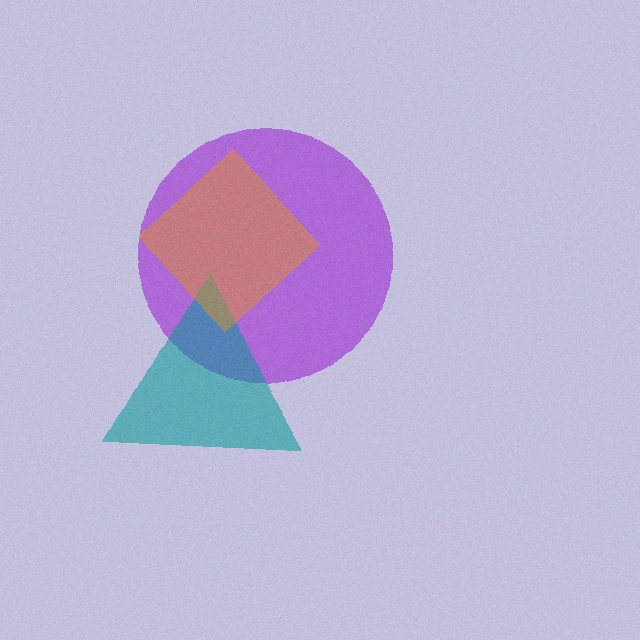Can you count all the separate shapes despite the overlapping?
Yes, there are 3 separate shapes.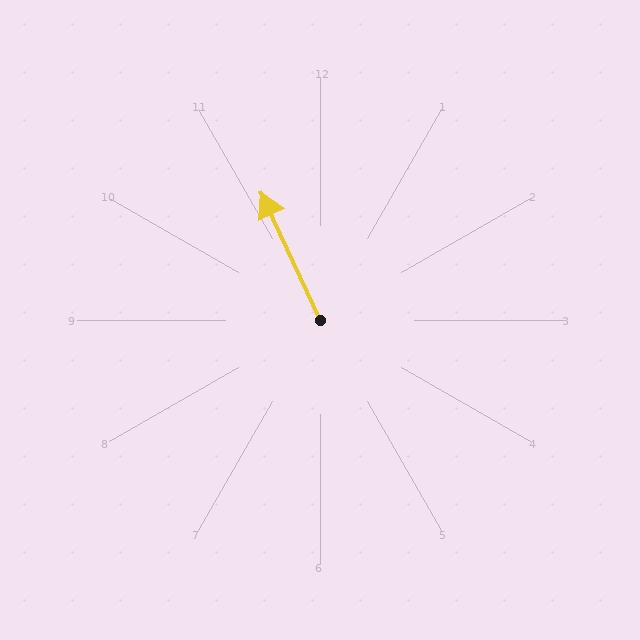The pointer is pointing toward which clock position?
Roughly 11 o'clock.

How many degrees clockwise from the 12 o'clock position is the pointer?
Approximately 335 degrees.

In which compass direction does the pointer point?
Northwest.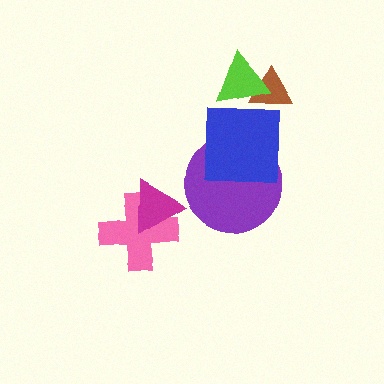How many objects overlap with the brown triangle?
1 object overlaps with the brown triangle.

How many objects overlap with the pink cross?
1 object overlaps with the pink cross.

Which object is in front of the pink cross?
The magenta triangle is in front of the pink cross.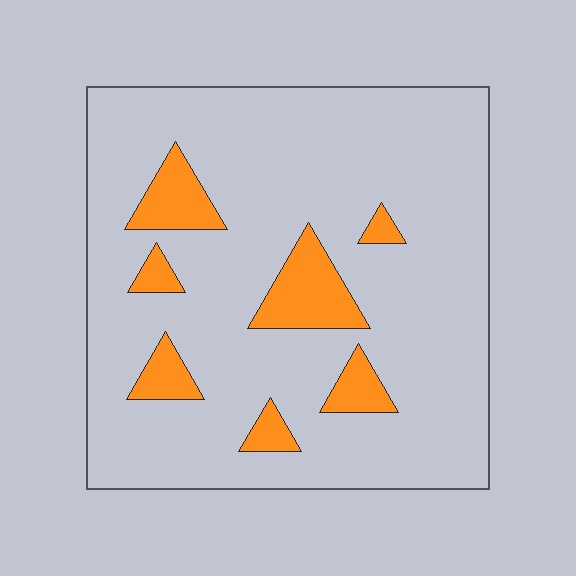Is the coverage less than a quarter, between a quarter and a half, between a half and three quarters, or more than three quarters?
Less than a quarter.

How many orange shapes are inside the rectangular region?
7.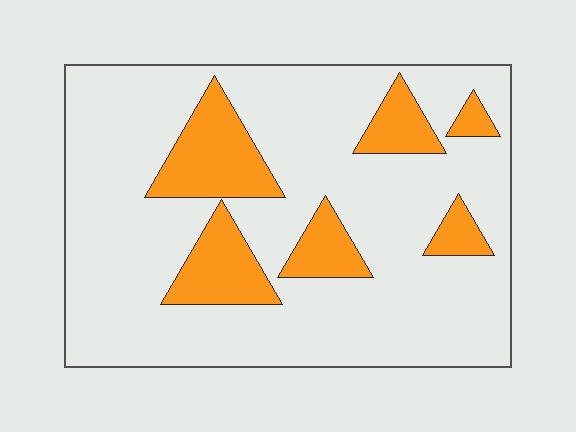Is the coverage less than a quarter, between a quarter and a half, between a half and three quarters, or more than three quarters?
Less than a quarter.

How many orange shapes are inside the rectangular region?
6.